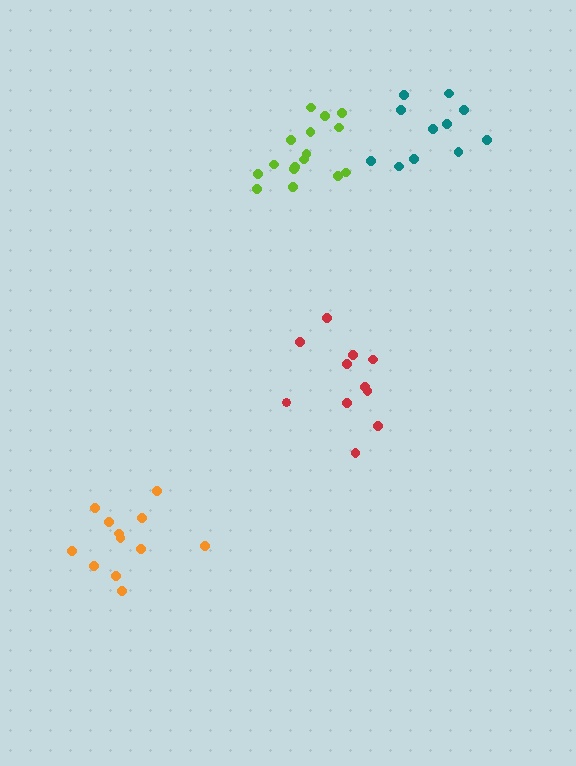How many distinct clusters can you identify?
There are 4 distinct clusters.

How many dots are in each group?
Group 1: 11 dots, Group 2: 12 dots, Group 3: 11 dots, Group 4: 16 dots (50 total).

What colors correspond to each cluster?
The clusters are colored: teal, orange, red, lime.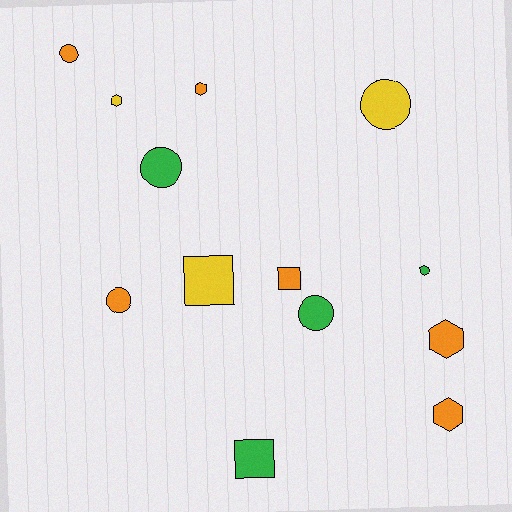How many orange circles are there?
There are 2 orange circles.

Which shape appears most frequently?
Hexagon, with 5 objects.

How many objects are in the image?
There are 13 objects.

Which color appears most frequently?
Orange, with 6 objects.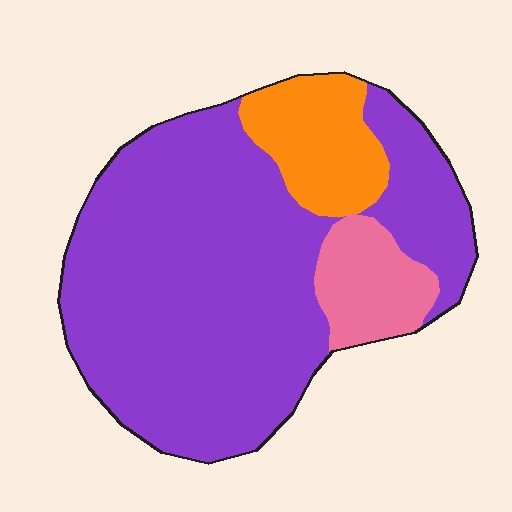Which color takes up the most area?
Purple, at roughly 75%.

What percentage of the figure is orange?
Orange takes up less than a sixth of the figure.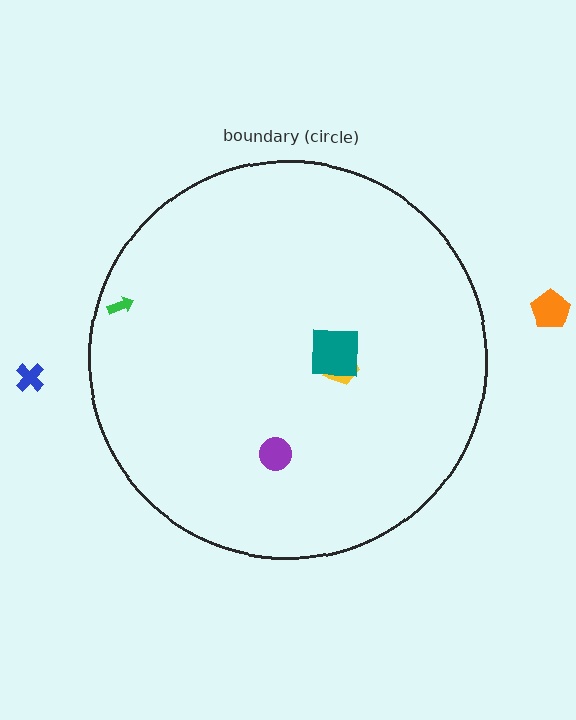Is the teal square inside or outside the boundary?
Inside.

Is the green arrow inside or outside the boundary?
Inside.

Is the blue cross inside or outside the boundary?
Outside.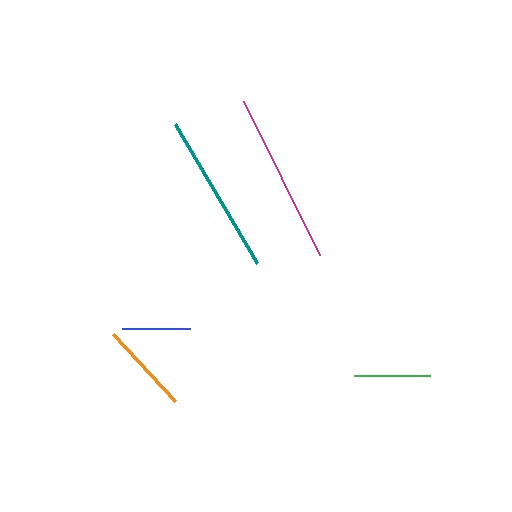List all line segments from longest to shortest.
From longest to shortest: magenta, teal, orange, green, blue.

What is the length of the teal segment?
The teal segment is approximately 161 pixels long.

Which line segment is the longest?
The magenta line is the longest at approximately 172 pixels.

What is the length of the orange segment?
The orange segment is approximately 91 pixels long.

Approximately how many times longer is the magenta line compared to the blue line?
The magenta line is approximately 2.6 times the length of the blue line.